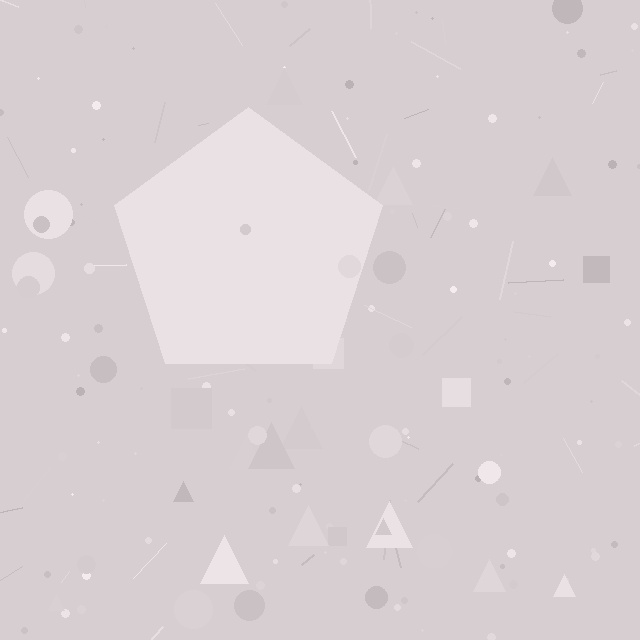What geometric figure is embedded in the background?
A pentagon is embedded in the background.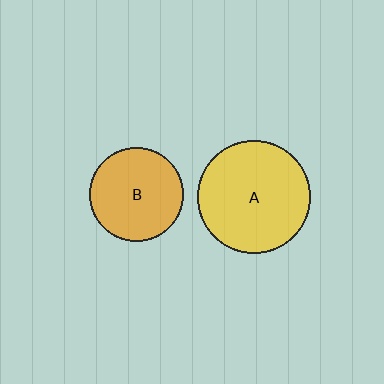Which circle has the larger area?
Circle A (yellow).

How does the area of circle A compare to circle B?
Approximately 1.4 times.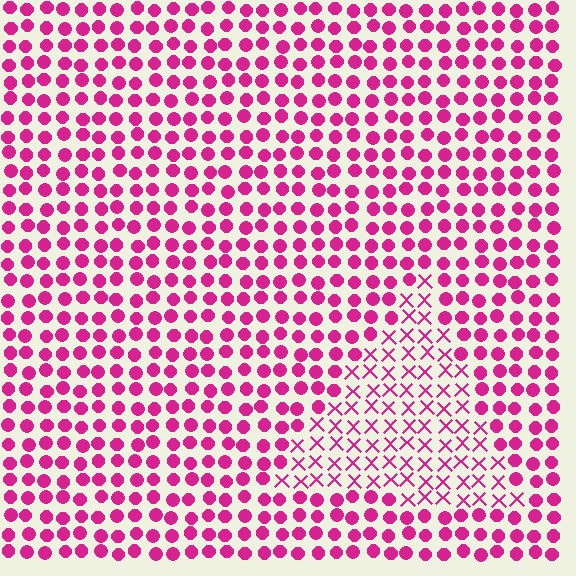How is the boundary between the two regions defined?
The boundary is defined by a change in element shape: X marks inside vs. circles outside. All elements share the same color and spacing.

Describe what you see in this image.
The image is filled with small magenta elements arranged in a uniform grid. A triangle-shaped region contains X marks, while the surrounding area contains circles. The boundary is defined purely by the change in element shape.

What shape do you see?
I see a triangle.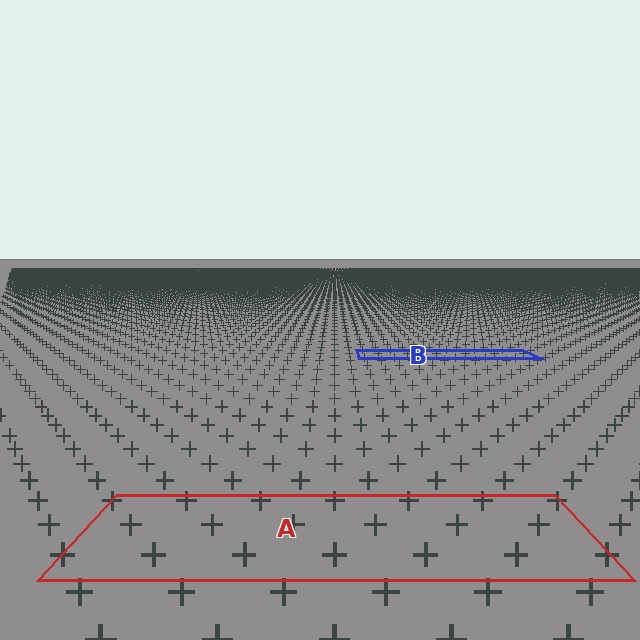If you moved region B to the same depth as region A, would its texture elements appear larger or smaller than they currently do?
They would appear larger. At a closer depth, the same texture elements are projected at a bigger on-screen size.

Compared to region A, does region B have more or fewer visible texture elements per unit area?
Region B has more texture elements per unit area — they are packed more densely because it is farther away.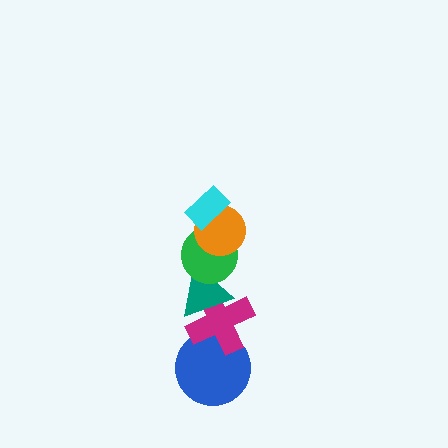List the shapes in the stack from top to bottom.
From top to bottom: the cyan rectangle, the orange circle, the green circle, the teal triangle, the magenta cross, the blue circle.